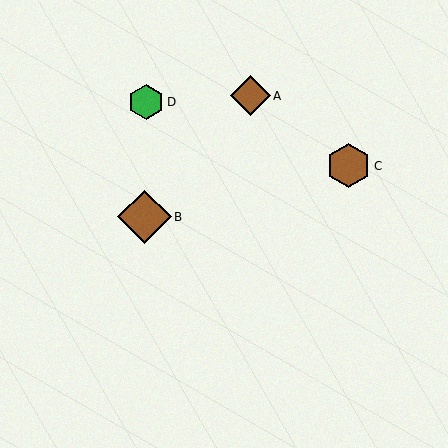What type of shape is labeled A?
Shape A is a brown diamond.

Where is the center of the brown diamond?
The center of the brown diamond is at (144, 217).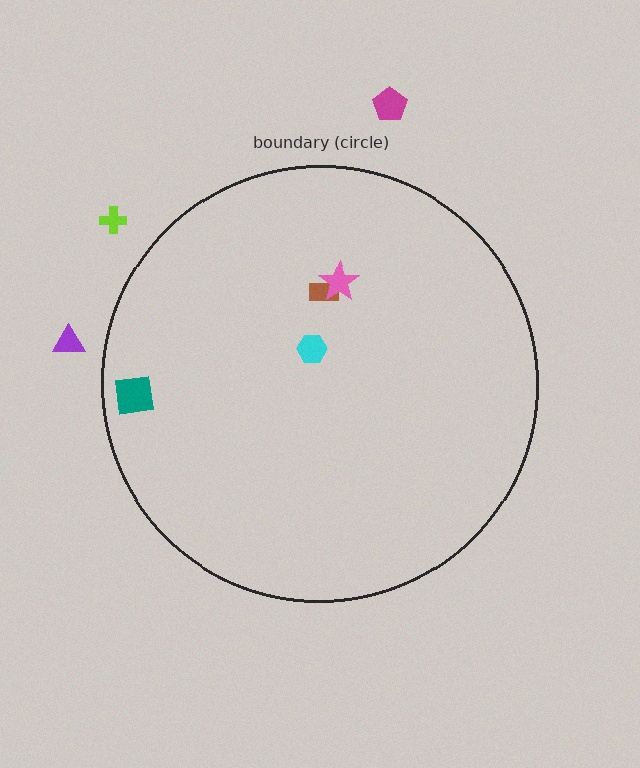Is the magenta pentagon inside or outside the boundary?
Outside.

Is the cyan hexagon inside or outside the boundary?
Inside.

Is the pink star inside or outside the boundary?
Inside.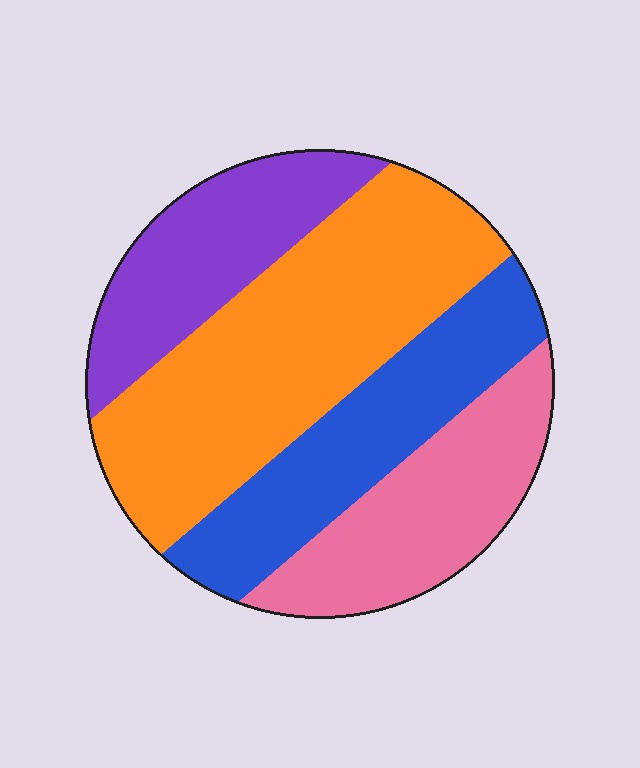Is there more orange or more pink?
Orange.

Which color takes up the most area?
Orange, at roughly 40%.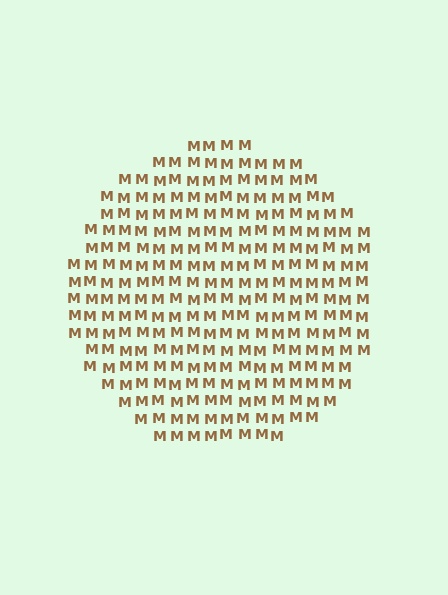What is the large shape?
The large shape is a circle.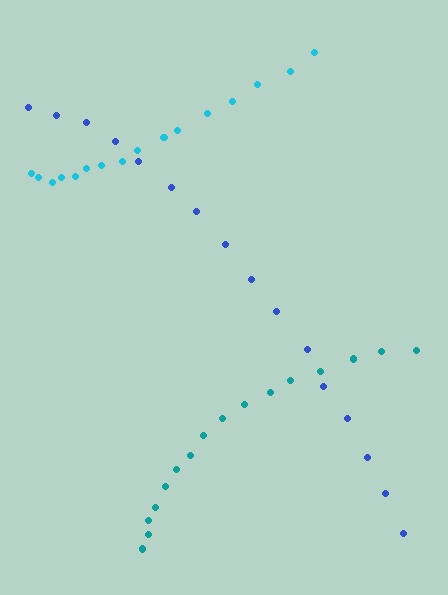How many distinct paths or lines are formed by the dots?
There are 3 distinct paths.